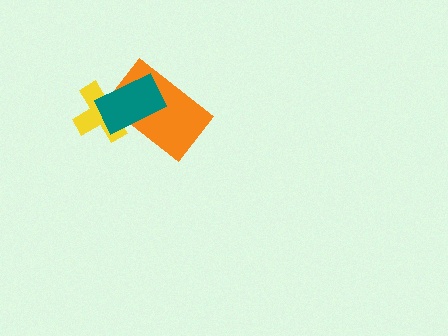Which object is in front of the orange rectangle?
The teal rectangle is in front of the orange rectangle.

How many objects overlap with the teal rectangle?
2 objects overlap with the teal rectangle.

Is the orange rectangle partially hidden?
Yes, it is partially covered by another shape.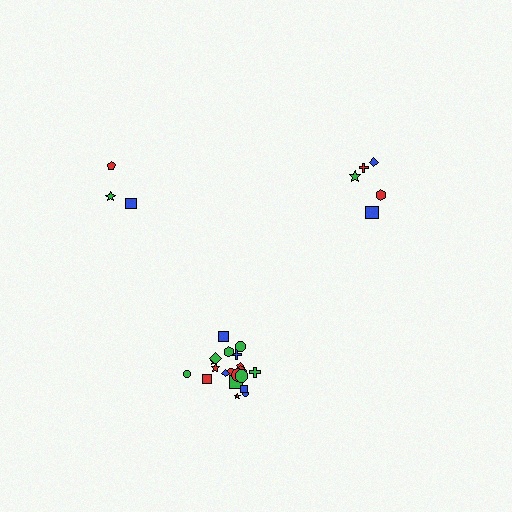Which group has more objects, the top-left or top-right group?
The top-right group.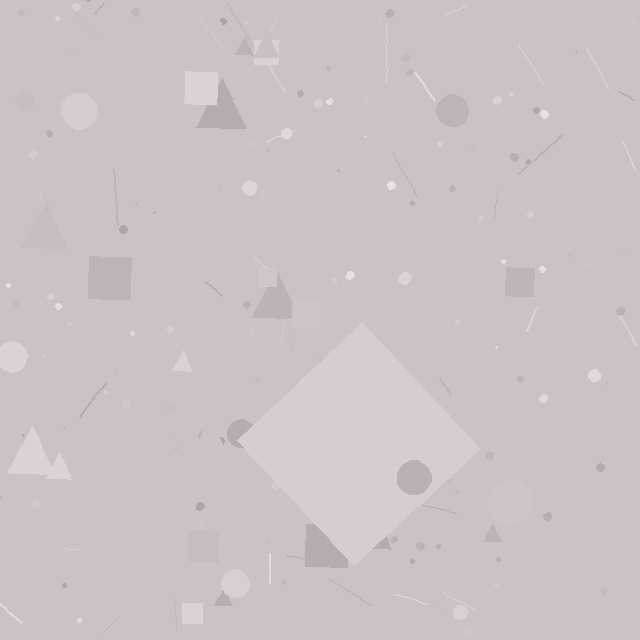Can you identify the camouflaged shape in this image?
The camouflaged shape is a diamond.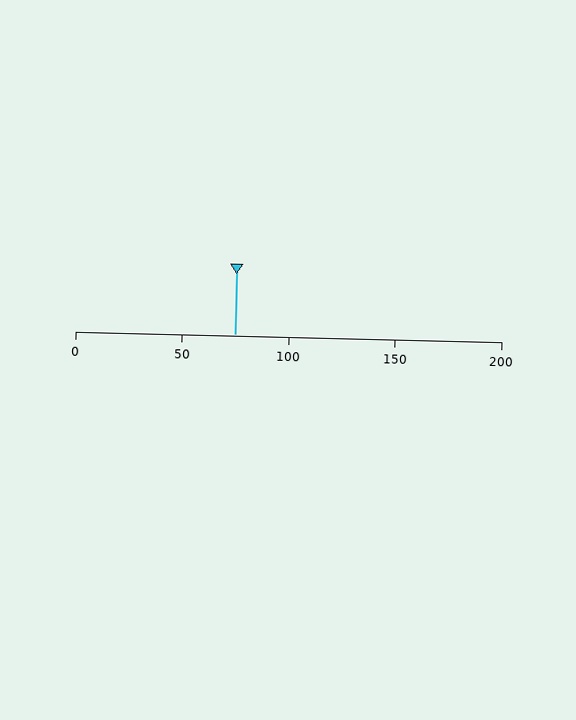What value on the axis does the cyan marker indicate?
The marker indicates approximately 75.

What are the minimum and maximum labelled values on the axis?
The axis runs from 0 to 200.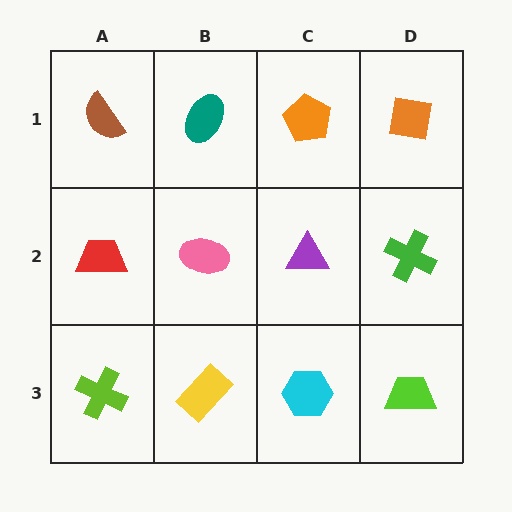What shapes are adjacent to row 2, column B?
A teal ellipse (row 1, column B), a yellow rectangle (row 3, column B), a red trapezoid (row 2, column A), a purple triangle (row 2, column C).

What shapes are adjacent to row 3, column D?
A green cross (row 2, column D), a cyan hexagon (row 3, column C).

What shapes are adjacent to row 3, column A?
A red trapezoid (row 2, column A), a yellow rectangle (row 3, column B).